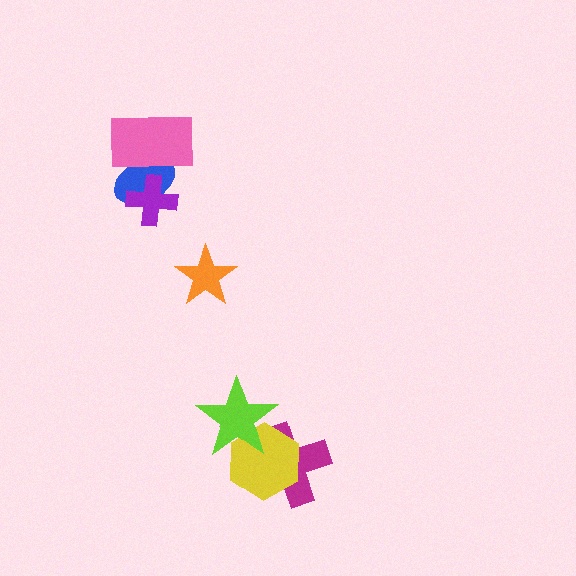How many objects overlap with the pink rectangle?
2 objects overlap with the pink rectangle.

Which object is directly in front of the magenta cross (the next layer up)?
The yellow hexagon is directly in front of the magenta cross.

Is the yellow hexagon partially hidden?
Yes, it is partially covered by another shape.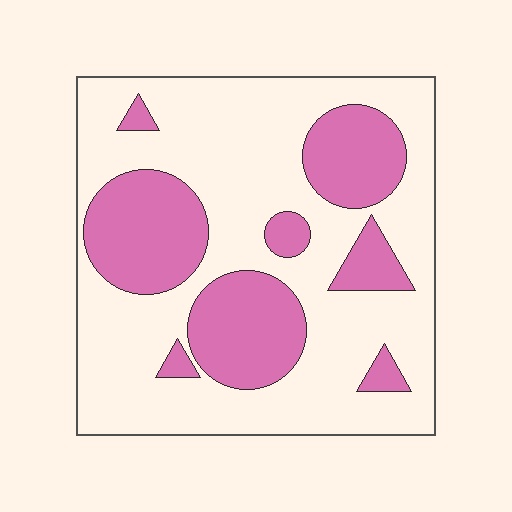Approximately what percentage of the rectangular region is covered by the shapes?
Approximately 30%.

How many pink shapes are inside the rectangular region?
8.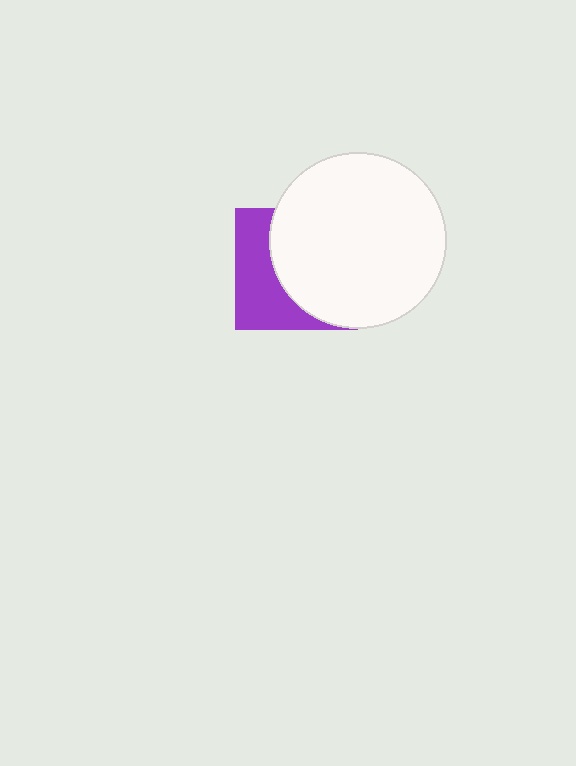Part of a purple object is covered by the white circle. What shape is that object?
It is a square.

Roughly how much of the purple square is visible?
A small part of it is visible (roughly 40%).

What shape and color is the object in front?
The object in front is a white circle.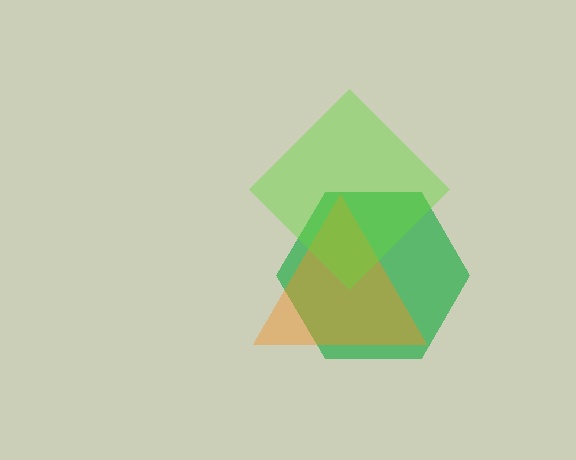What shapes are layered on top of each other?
The layered shapes are: a green hexagon, an orange triangle, a lime diamond.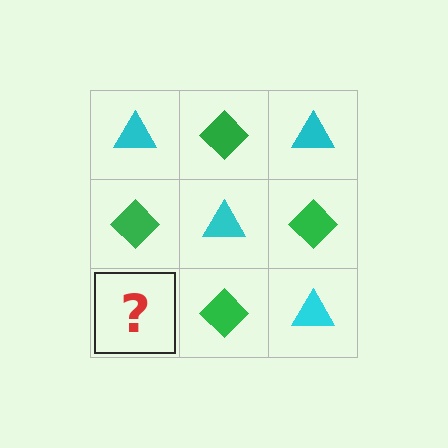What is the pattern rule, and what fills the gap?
The rule is that it alternates cyan triangle and green diamond in a checkerboard pattern. The gap should be filled with a cyan triangle.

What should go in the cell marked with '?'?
The missing cell should contain a cyan triangle.